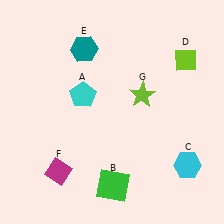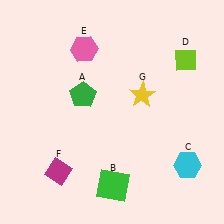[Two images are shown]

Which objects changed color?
A changed from cyan to green. E changed from teal to pink. G changed from lime to yellow.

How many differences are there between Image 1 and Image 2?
There are 3 differences between the two images.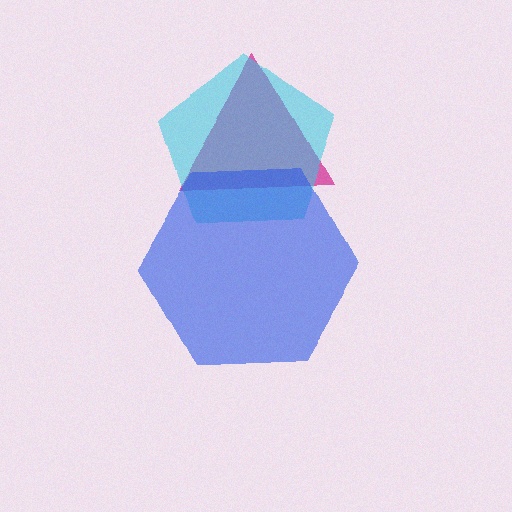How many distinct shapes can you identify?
There are 3 distinct shapes: a magenta triangle, a cyan pentagon, a blue hexagon.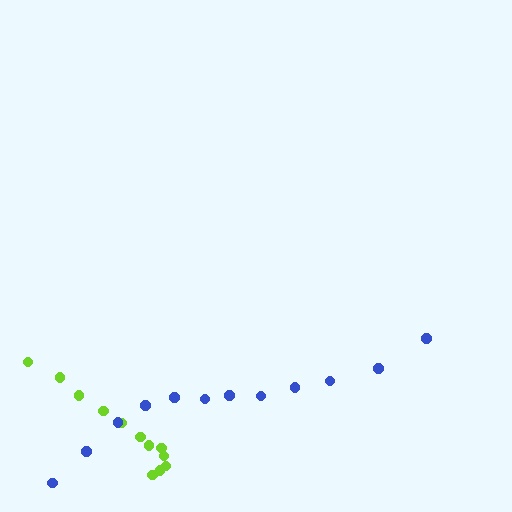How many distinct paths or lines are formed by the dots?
There are 2 distinct paths.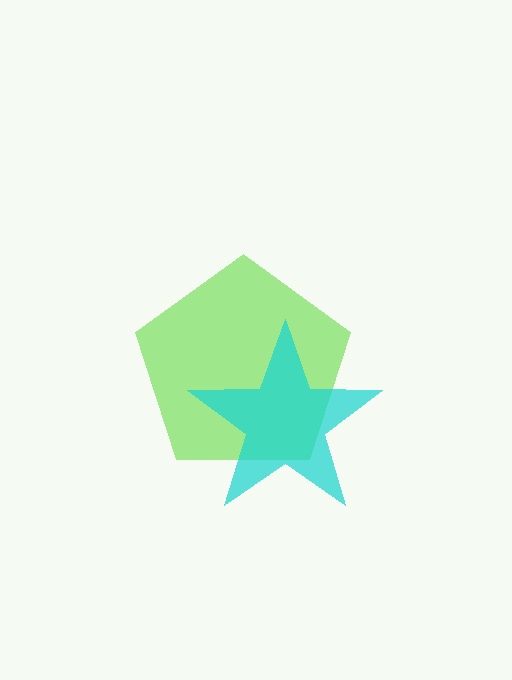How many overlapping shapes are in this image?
There are 2 overlapping shapes in the image.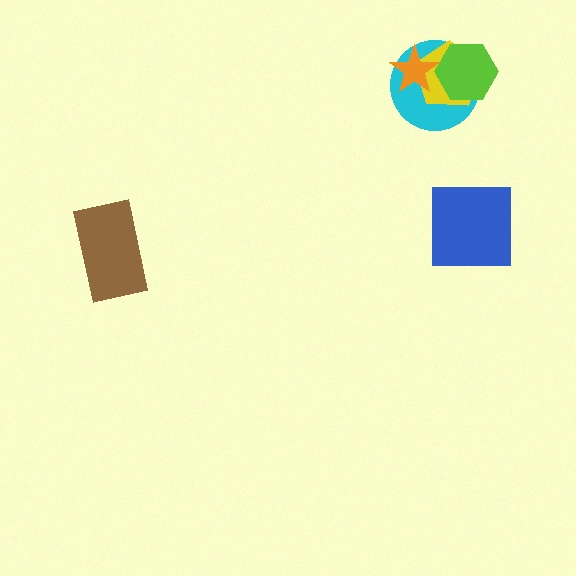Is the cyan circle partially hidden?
Yes, it is partially covered by another shape.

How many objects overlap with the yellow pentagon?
3 objects overlap with the yellow pentagon.